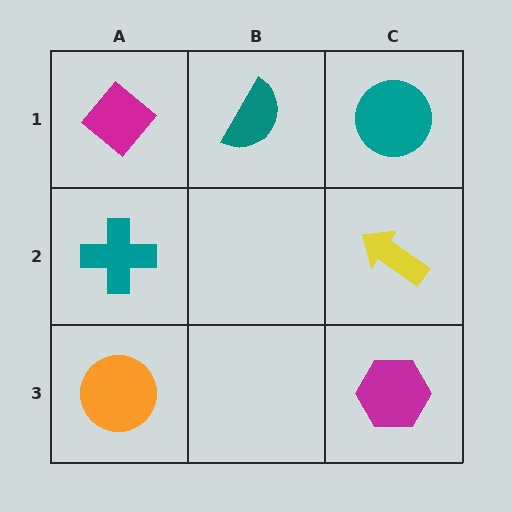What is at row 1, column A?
A magenta diamond.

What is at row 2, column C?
A yellow arrow.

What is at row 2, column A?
A teal cross.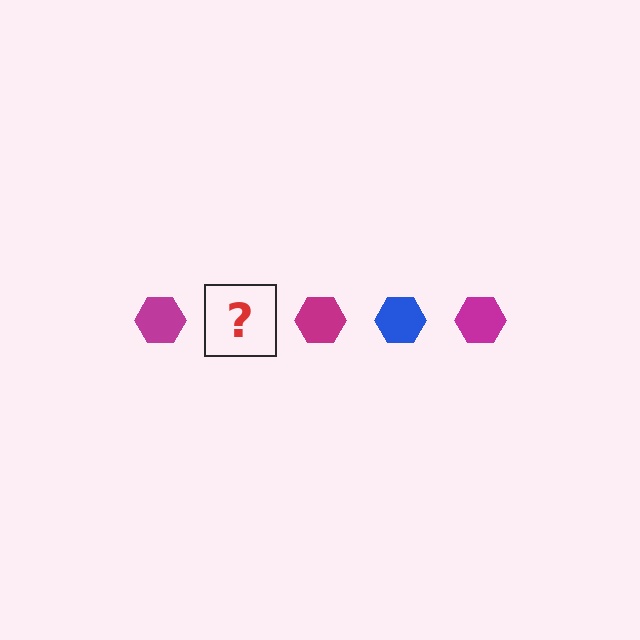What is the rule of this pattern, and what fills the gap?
The rule is that the pattern cycles through magenta, blue hexagons. The gap should be filled with a blue hexagon.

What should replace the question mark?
The question mark should be replaced with a blue hexagon.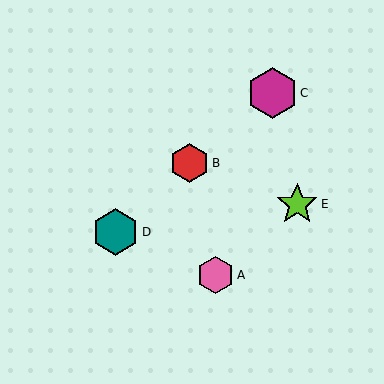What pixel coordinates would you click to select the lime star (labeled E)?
Click at (297, 204) to select the lime star E.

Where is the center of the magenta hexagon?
The center of the magenta hexagon is at (272, 93).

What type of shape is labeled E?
Shape E is a lime star.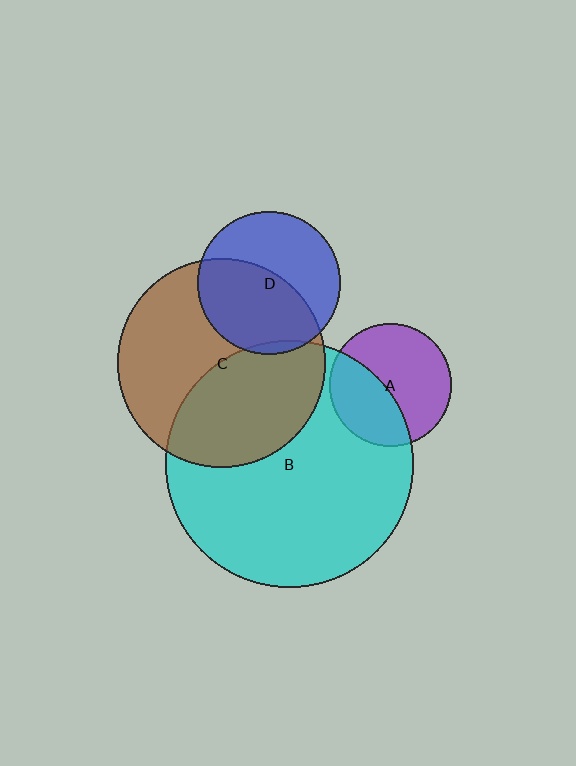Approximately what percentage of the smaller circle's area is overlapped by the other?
Approximately 40%.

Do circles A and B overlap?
Yes.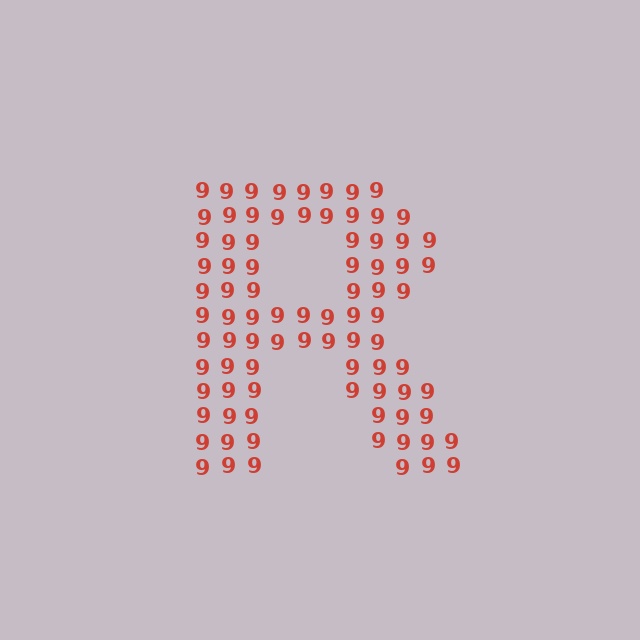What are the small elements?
The small elements are digit 9's.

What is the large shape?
The large shape is the letter R.